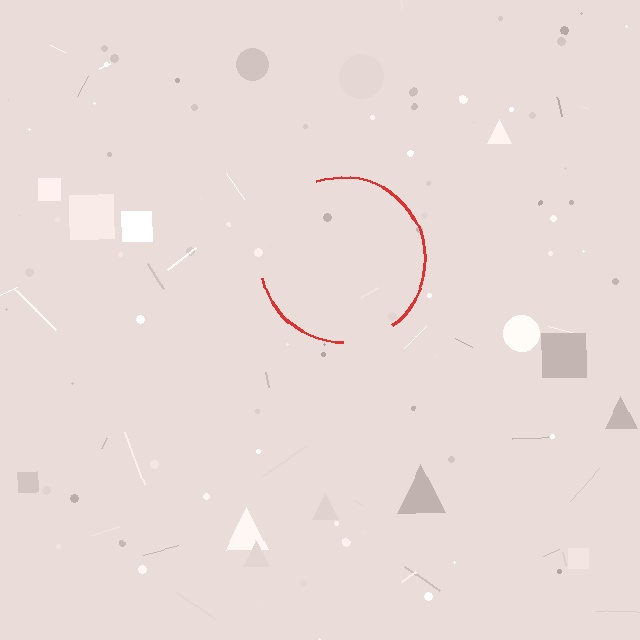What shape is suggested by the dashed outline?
The dashed outline suggests a circle.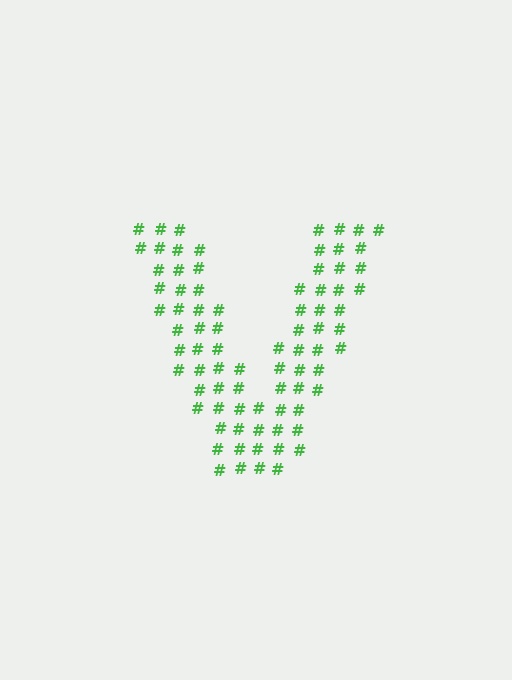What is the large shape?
The large shape is the letter V.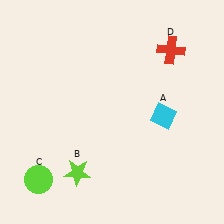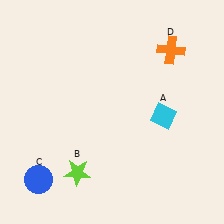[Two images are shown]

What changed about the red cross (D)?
In Image 1, D is red. In Image 2, it changed to orange.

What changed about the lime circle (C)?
In Image 1, C is lime. In Image 2, it changed to blue.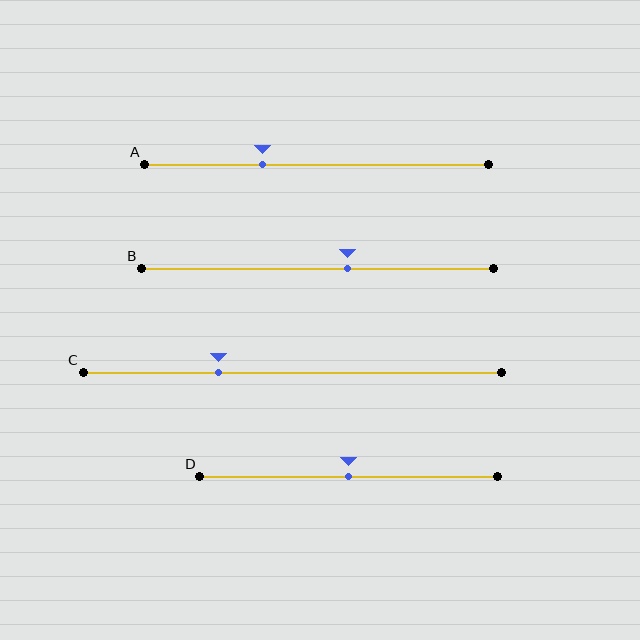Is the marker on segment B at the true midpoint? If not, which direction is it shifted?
No, the marker on segment B is shifted to the right by about 9% of the segment length.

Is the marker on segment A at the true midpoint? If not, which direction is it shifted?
No, the marker on segment A is shifted to the left by about 16% of the segment length.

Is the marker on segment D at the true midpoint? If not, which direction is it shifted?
Yes, the marker on segment D is at the true midpoint.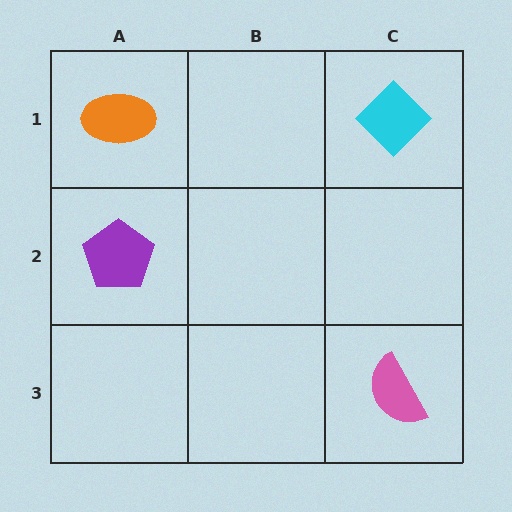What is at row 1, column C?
A cyan diamond.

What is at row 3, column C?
A pink semicircle.